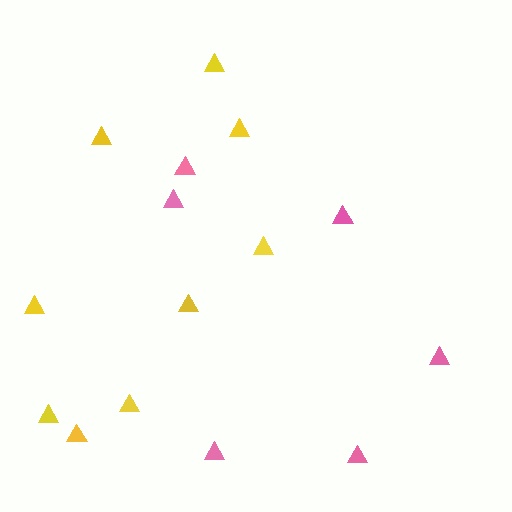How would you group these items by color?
There are 2 groups: one group of yellow triangles (9) and one group of pink triangles (6).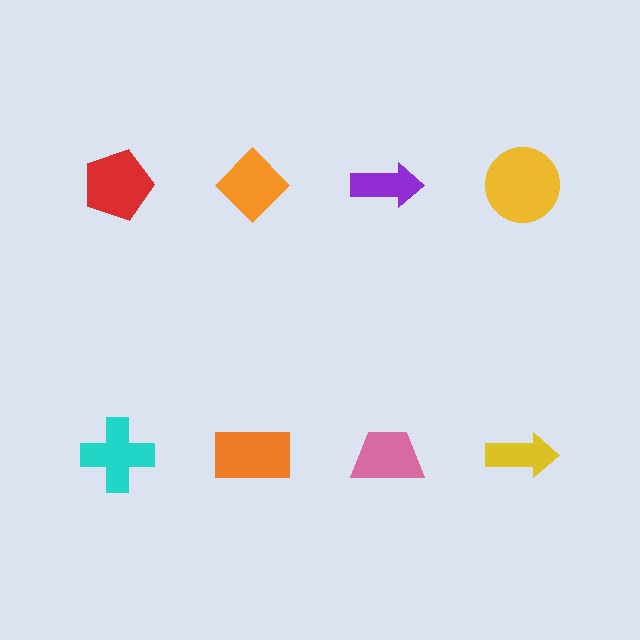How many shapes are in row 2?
4 shapes.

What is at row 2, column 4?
A yellow arrow.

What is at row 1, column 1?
A red pentagon.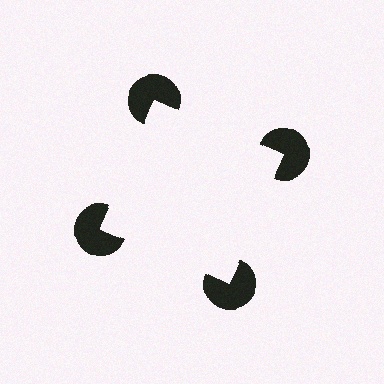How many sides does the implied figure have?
4 sides.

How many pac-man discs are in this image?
There are 4 — one at each vertex of the illusory square.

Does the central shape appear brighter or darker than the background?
It typically appears slightly brighter than the background, even though no actual brightness change is drawn.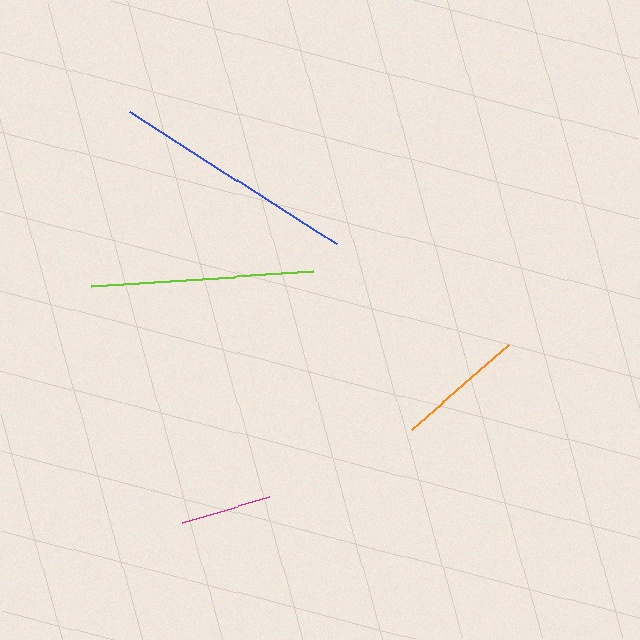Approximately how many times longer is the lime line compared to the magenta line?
The lime line is approximately 2.4 times the length of the magenta line.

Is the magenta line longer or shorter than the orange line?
The orange line is longer than the magenta line.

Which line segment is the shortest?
The magenta line is the shortest at approximately 91 pixels.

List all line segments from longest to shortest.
From longest to shortest: blue, lime, orange, magenta.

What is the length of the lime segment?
The lime segment is approximately 222 pixels long.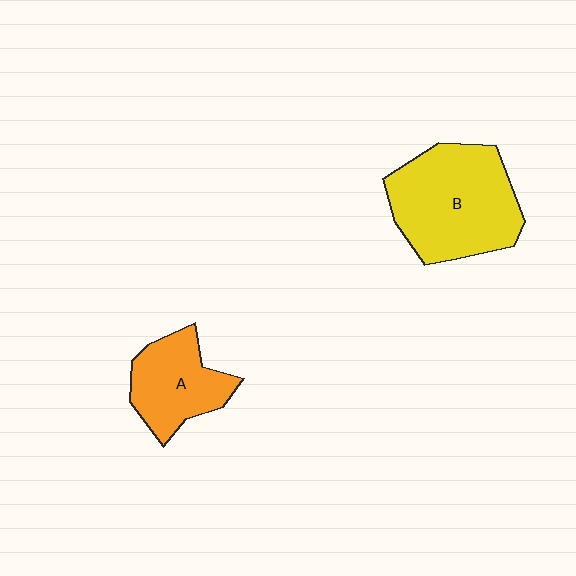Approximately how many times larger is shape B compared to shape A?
Approximately 1.7 times.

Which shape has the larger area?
Shape B (yellow).